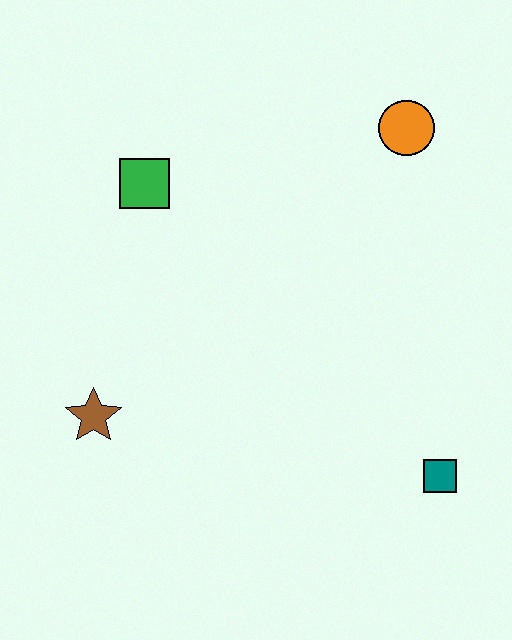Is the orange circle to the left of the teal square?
Yes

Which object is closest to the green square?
The brown star is closest to the green square.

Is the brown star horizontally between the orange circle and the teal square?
No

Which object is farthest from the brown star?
The orange circle is farthest from the brown star.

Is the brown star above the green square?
No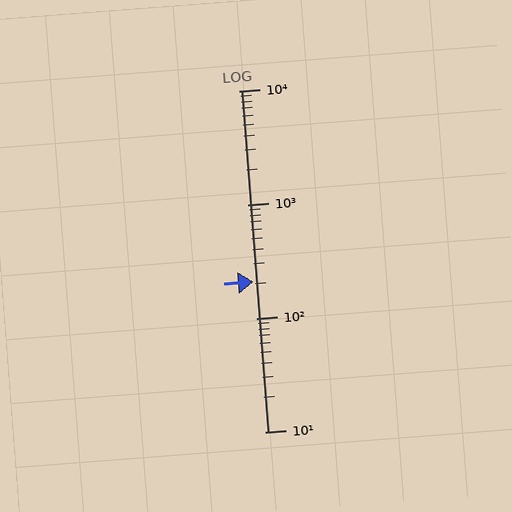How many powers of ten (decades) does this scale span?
The scale spans 3 decades, from 10 to 10000.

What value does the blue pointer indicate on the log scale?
The pointer indicates approximately 210.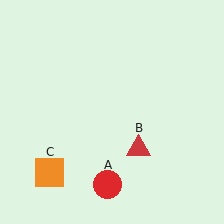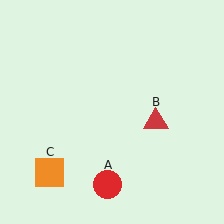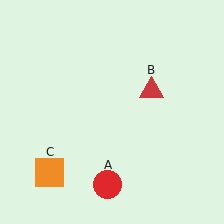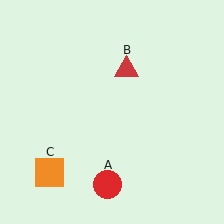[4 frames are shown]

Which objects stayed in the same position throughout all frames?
Red circle (object A) and orange square (object C) remained stationary.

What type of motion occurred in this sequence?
The red triangle (object B) rotated counterclockwise around the center of the scene.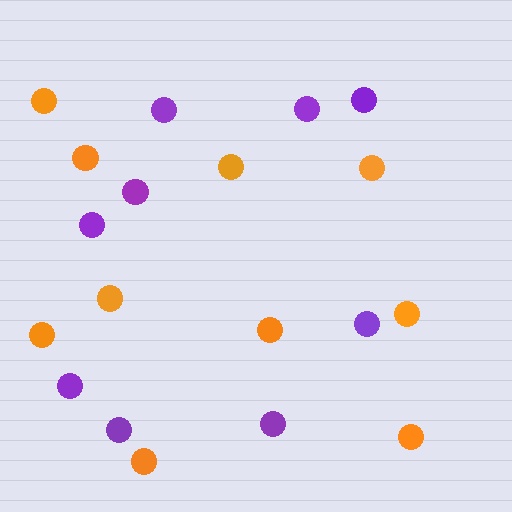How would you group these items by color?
There are 2 groups: one group of purple circles (9) and one group of orange circles (10).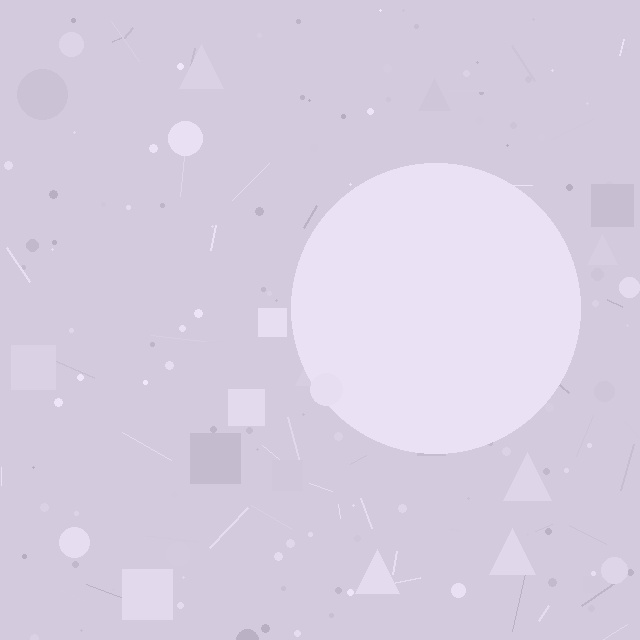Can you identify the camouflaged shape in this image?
The camouflaged shape is a circle.